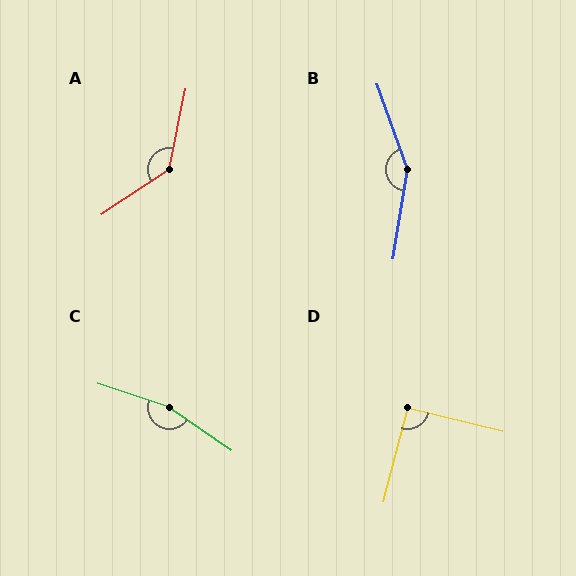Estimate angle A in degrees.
Approximately 135 degrees.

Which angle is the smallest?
D, at approximately 91 degrees.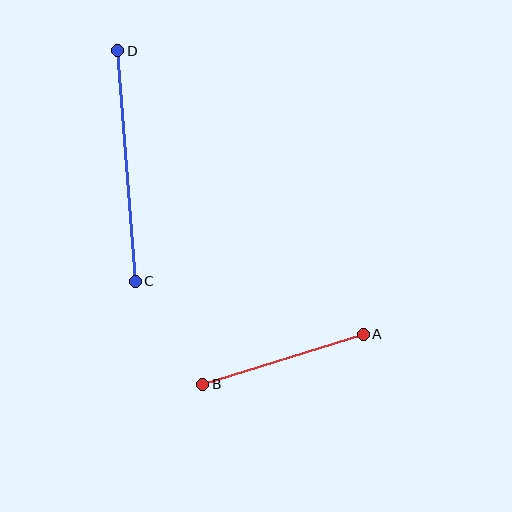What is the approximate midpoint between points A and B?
The midpoint is at approximately (283, 359) pixels.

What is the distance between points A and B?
The distance is approximately 168 pixels.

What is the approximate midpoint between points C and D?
The midpoint is at approximately (127, 166) pixels.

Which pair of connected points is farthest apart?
Points C and D are farthest apart.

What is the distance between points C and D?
The distance is approximately 231 pixels.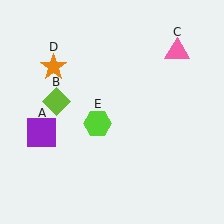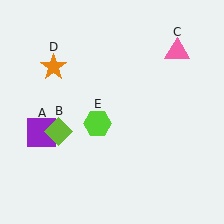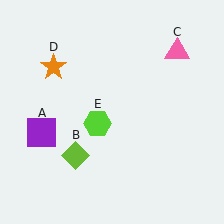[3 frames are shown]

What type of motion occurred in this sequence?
The lime diamond (object B) rotated counterclockwise around the center of the scene.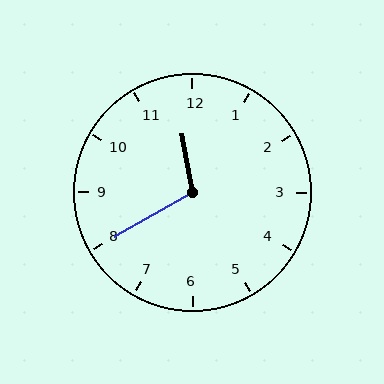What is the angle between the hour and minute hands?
Approximately 110 degrees.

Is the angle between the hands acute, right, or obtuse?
It is obtuse.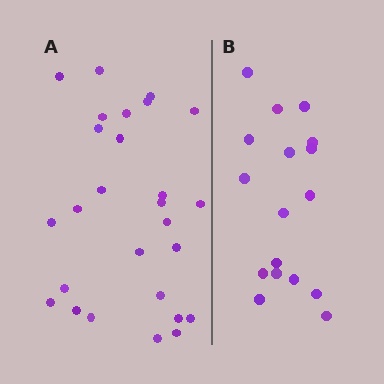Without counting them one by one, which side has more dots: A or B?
Region A (the left region) has more dots.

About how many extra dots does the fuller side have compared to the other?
Region A has roughly 10 or so more dots than region B.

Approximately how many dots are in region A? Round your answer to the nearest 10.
About 30 dots. (The exact count is 27, which rounds to 30.)